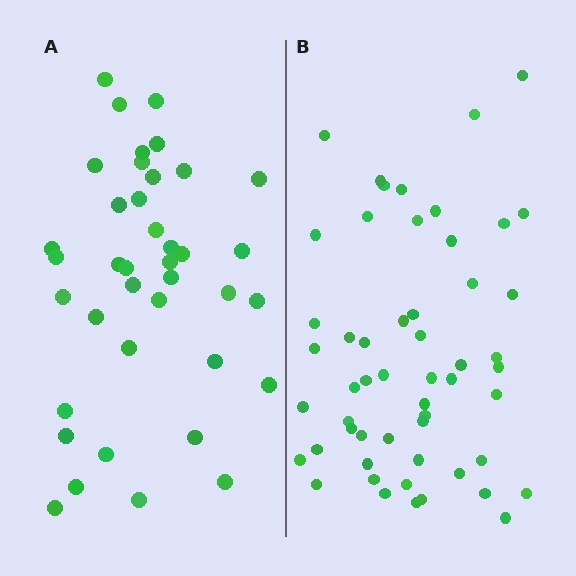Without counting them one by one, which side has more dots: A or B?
Region B (the right region) has more dots.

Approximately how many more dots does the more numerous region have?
Region B has approximately 15 more dots than region A.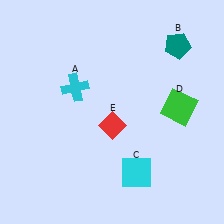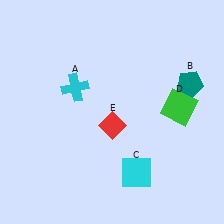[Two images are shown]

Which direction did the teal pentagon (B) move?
The teal pentagon (B) moved down.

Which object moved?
The teal pentagon (B) moved down.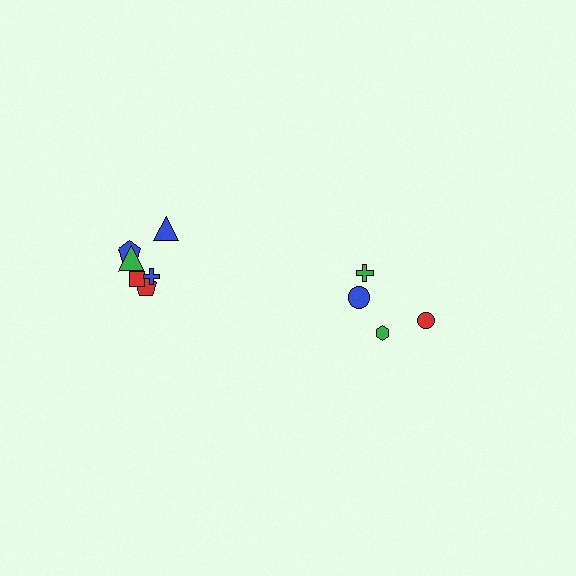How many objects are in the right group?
There are 4 objects.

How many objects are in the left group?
There are 6 objects.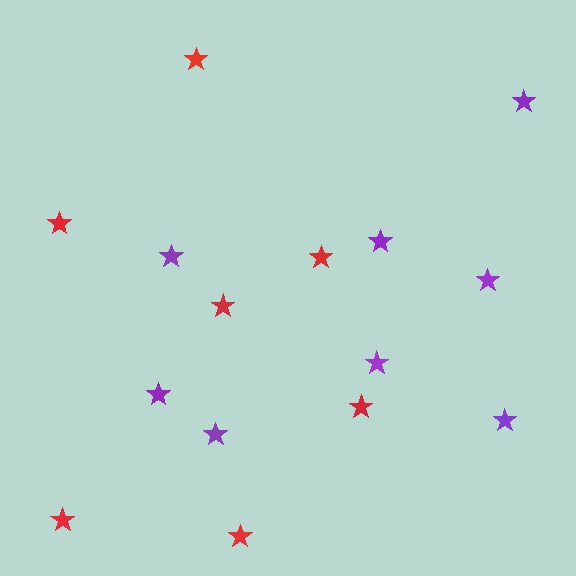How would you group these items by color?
There are 2 groups: one group of red stars (7) and one group of purple stars (8).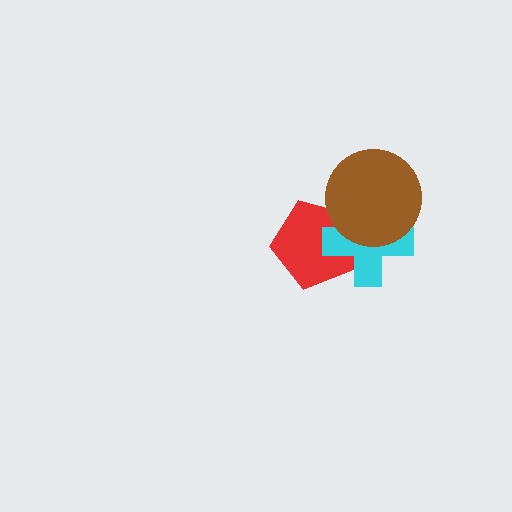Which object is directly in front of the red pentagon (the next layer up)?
The cyan cross is directly in front of the red pentagon.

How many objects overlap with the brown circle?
2 objects overlap with the brown circle.